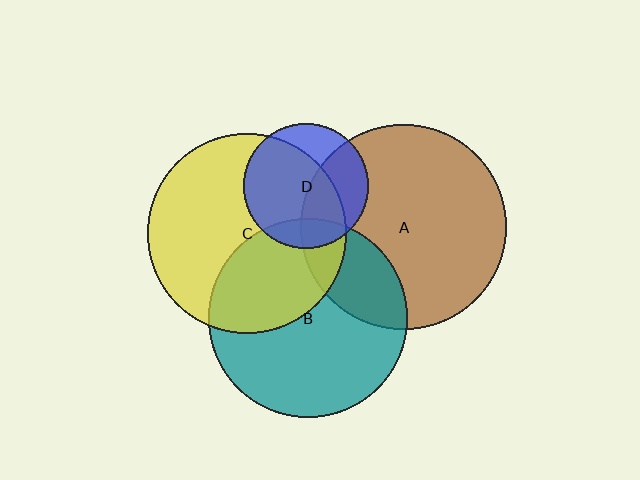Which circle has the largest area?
Circle A (brown).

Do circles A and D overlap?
Yes.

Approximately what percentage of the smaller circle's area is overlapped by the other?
Approximately 40%.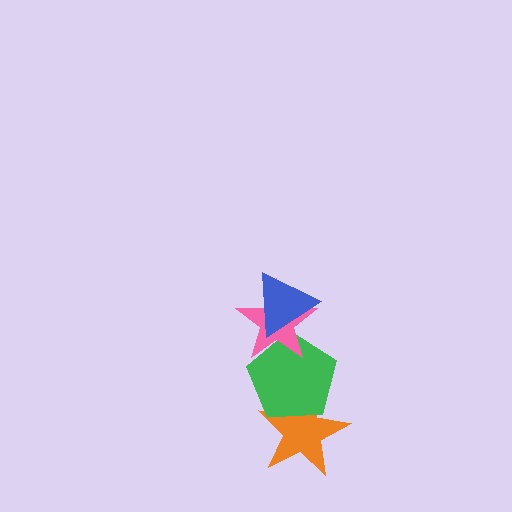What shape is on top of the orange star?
The green pentagon is on top of the orange star.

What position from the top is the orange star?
The orange star is 4th from the top.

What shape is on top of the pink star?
The blue triangle is on top of the pink star.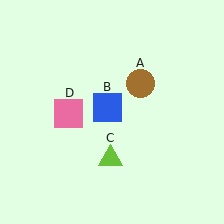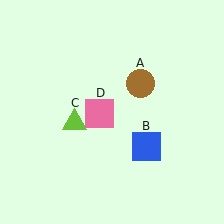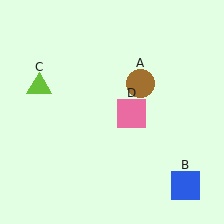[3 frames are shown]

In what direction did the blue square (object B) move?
The blue square (object B) moved down and to the right.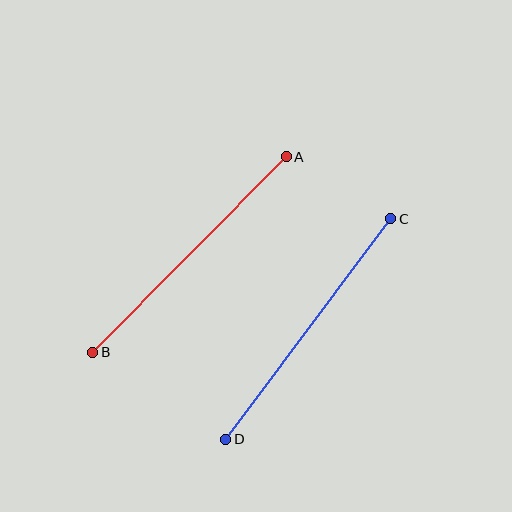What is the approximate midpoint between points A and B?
The midpoint is at approximately (190, 255) pixels.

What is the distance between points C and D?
The distance is approximately 275 pixels.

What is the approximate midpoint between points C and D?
The midpoint is at approximately (308, 329) pixels.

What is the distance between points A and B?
The distance is approximately 275 pixels.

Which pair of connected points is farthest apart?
Points C and D are farthest apart.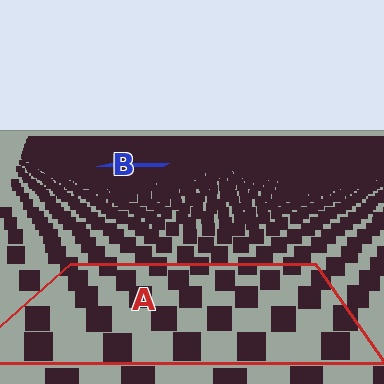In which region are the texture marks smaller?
The texture marks are smaller in region B, because it is farther away.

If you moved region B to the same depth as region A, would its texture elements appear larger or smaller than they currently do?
They would appear larger. At a closer depth, the same texture elements are projected at a bigger on-screen size.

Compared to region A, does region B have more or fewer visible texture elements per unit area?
Region B has more texture elements per unit area — they are packed more densely because it is farther away.